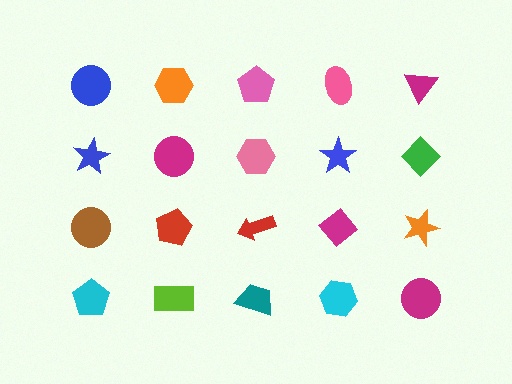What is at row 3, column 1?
A brown circle.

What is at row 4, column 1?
A cyan pentagon.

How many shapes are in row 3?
5 shapes.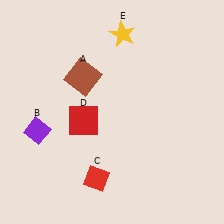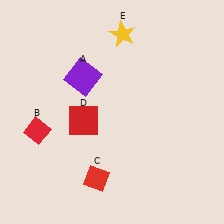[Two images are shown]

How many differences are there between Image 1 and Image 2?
There are 2 differences between the two images.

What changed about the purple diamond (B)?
In Image 1, B is purple. In Image 2, it changed to red.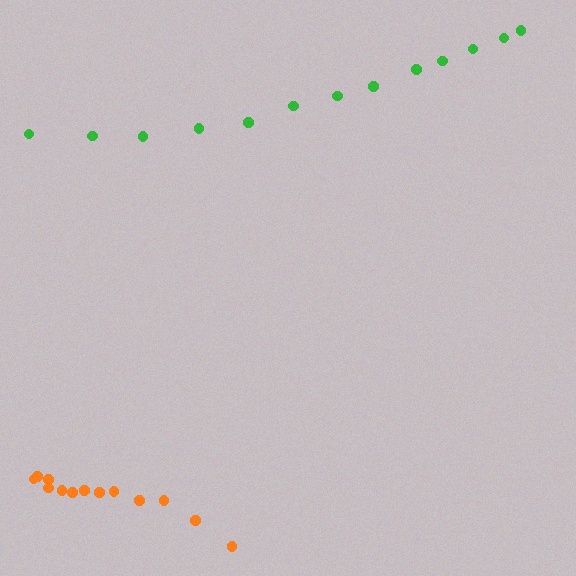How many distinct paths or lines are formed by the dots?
There are 2 distinct paths.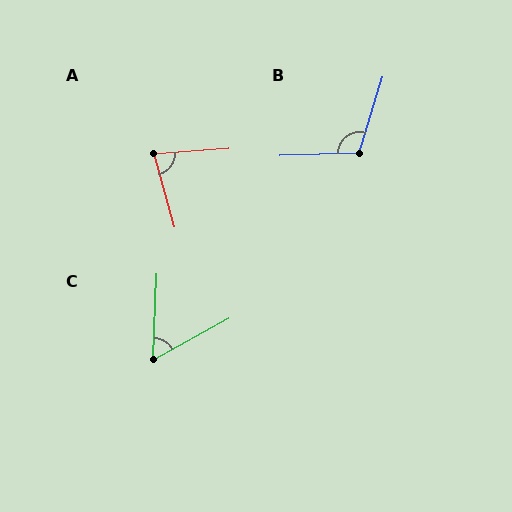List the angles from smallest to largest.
C (59°), A (79°), B (109°).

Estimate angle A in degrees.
Approximately 79 degrees.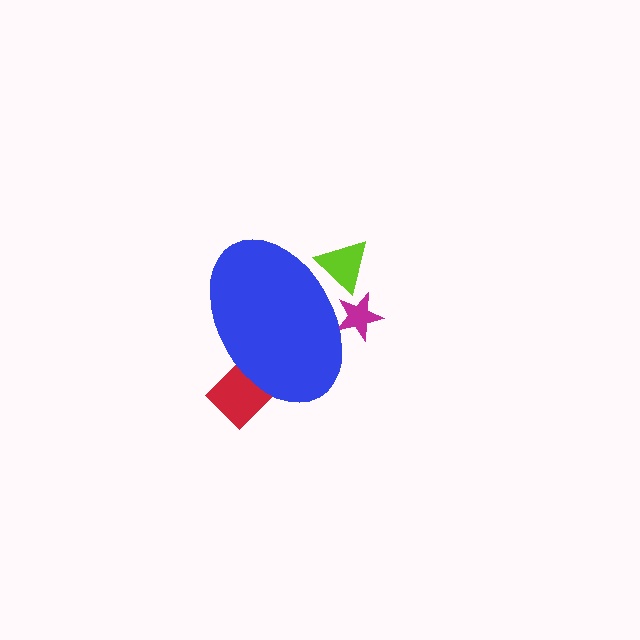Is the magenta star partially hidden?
Yes, the magenta star is partially hidden behind the blue ellipse.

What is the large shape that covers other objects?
A blue ellipse.